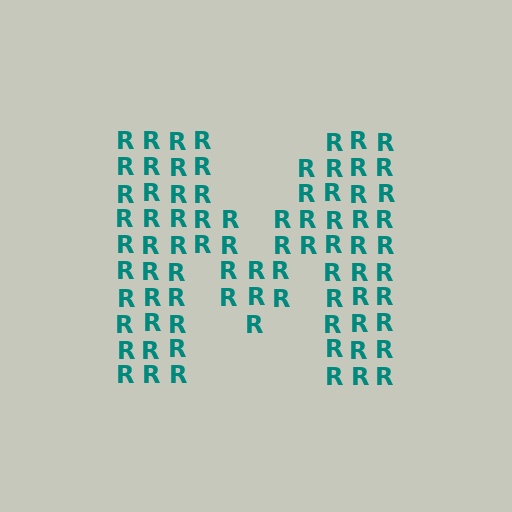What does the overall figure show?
The overall figure shows the letter M.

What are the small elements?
The small elements are letter R's.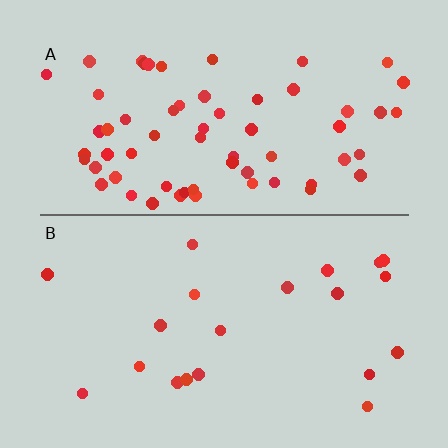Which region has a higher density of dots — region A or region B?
A (the top).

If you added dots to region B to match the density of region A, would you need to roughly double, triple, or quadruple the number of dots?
Approximately triple.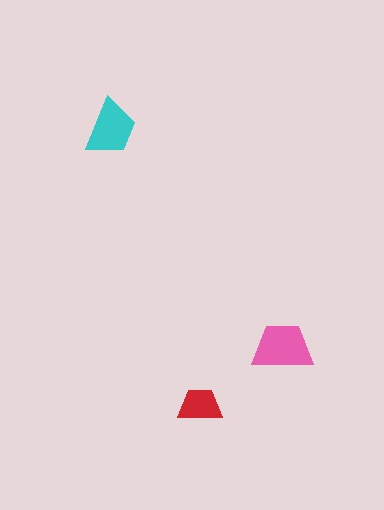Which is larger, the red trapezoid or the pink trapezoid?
The pink one.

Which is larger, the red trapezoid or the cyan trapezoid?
The cyan one.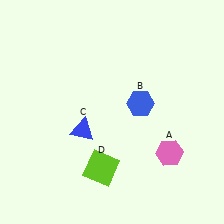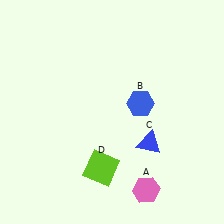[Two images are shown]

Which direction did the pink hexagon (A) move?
The pink hexagon (A) moved down.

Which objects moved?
The objects that moved are: the pink hexagon (A), the blue triangle (C).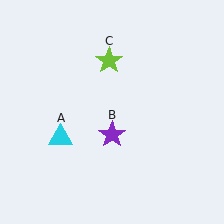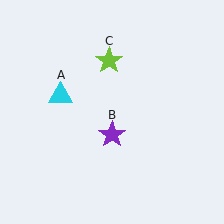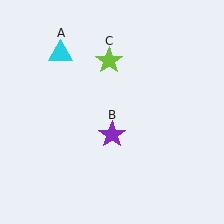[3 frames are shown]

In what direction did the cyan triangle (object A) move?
The cyan triangle (object A) moved up.